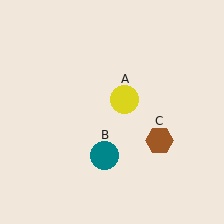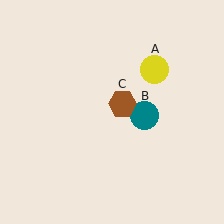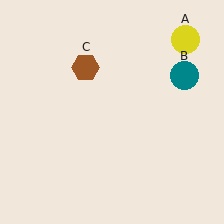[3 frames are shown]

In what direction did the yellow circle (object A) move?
The yellow circle (object A) moved up and to the right.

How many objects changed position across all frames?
3 objects changed position: yellow circle (object A), teal circle (object B), brown hexagon (object C).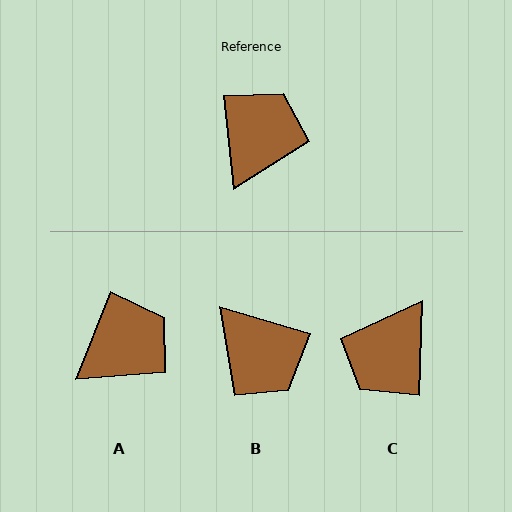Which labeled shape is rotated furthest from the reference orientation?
C, about 172 degrees away.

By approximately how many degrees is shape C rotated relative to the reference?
Approximately 172 degrees counter-clockwise.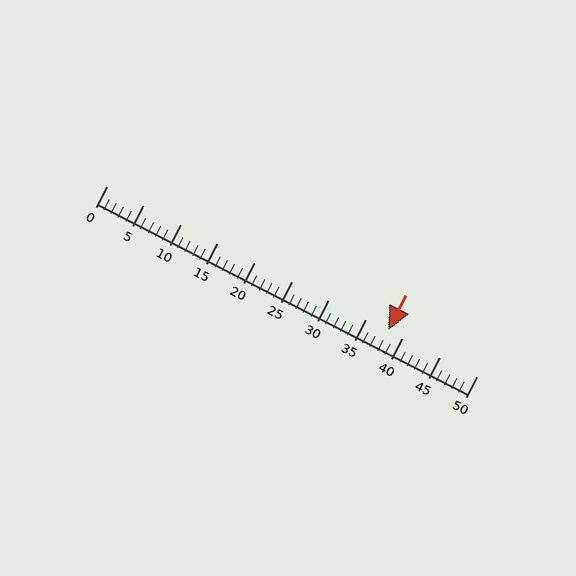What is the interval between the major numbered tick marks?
The major tick marks are spaced 5 units apart.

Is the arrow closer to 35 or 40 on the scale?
The arrow is closer to 40.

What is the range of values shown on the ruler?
The ruler shows values from 0 to 50.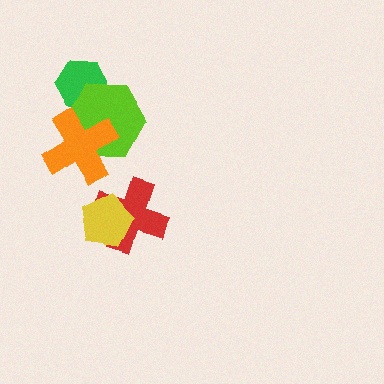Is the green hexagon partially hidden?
Yes, it is partially covered by another shape.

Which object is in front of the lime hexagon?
The orange cross is in front of the lime hexagon.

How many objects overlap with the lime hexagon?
2 objects overlap with the lime hexagon.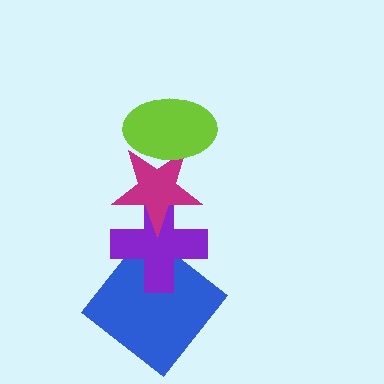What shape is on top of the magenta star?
The lime ellipse is on top of the magenta star.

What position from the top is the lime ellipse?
The lime ellipse is 1st from the top.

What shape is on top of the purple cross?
The magenta star is on top of the purple cross.